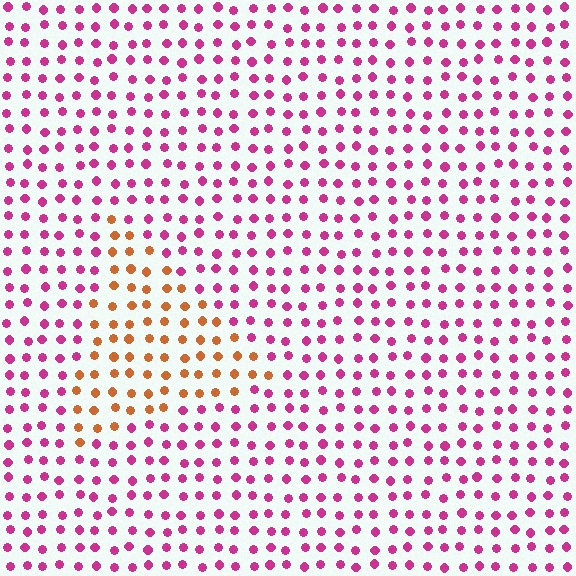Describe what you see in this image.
The image is filled with small magenta elements in a uniform arrangement. A triangle-shaped region is visible where the elements are tinted to a slightly different hue, forming a subtle color boundary.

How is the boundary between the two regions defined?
The boundary is defined purely by a slight shift in hue (about 59 degrees). Spacing, size, and orientation are identical on both sides.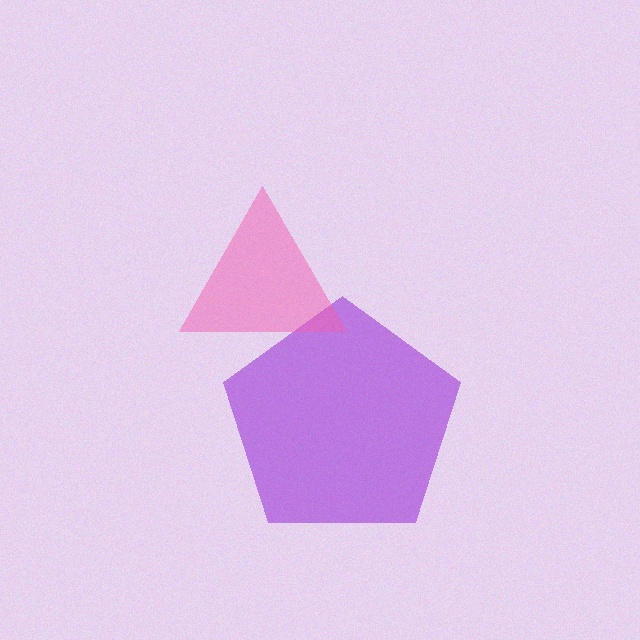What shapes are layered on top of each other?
The layered shapes are: a purple pentagon, a pink triangle.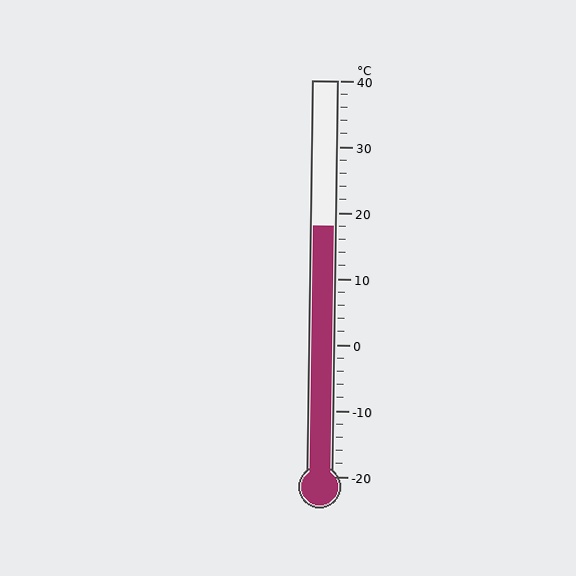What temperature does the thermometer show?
The thermometer shows approximately 18°C.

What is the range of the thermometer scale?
The thermometer scale ranges from -20°C to 40°C.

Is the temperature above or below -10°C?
The temperature is above -10°C.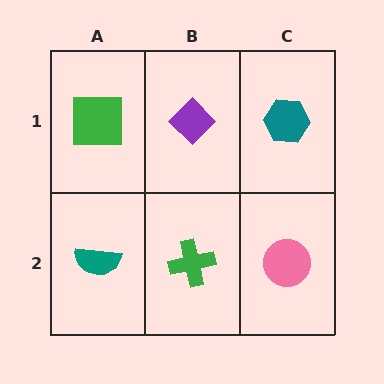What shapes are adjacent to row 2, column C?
A teal hexagon (row 1, column C), a green cross (row 2, column B).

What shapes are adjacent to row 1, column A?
A teal semicircle (row 2, column A), a purple diamond (row 1, column B).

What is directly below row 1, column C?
A pink circle.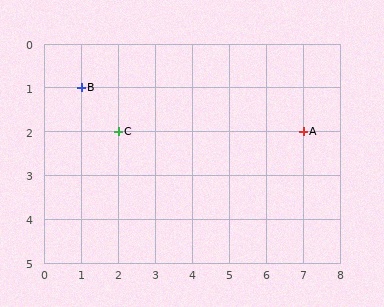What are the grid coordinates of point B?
Point B is at grid coordinates (1, 1).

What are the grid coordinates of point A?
Point A is at grid coordinates (7, 2).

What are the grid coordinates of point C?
Point C is at grid coordinates (2, 2).